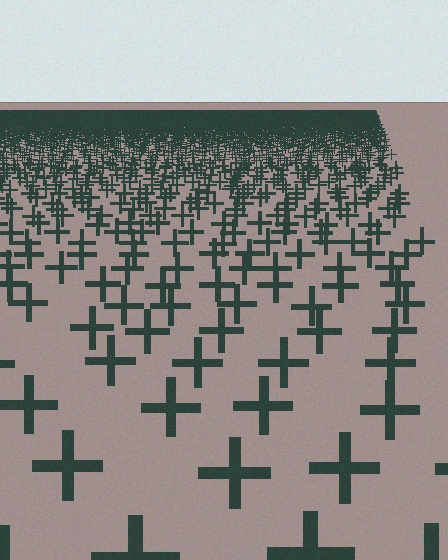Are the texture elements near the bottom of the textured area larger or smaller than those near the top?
Larger. Near the bottom, elements are closer to the viewer and appear at a bigger on-screen size.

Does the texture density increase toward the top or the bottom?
Density increases toward the top.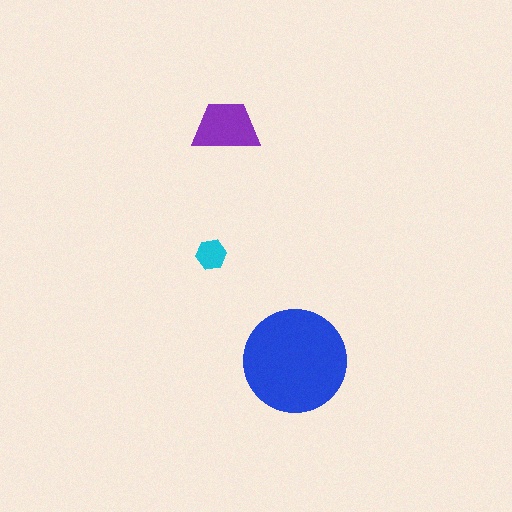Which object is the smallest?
The cyan hexagon.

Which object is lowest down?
The blue circle is bottommost.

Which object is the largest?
The blue circle.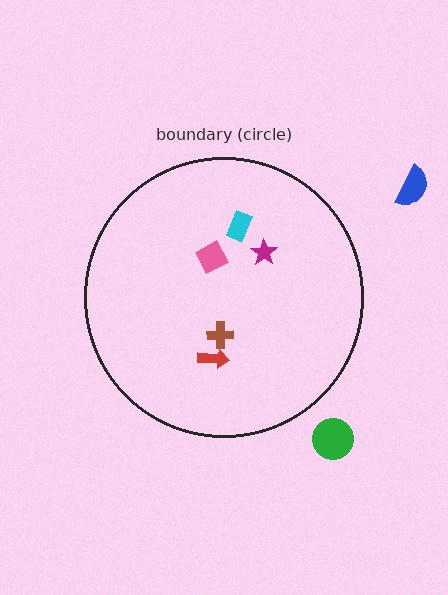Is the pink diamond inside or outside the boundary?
Inside.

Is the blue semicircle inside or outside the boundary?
Outside.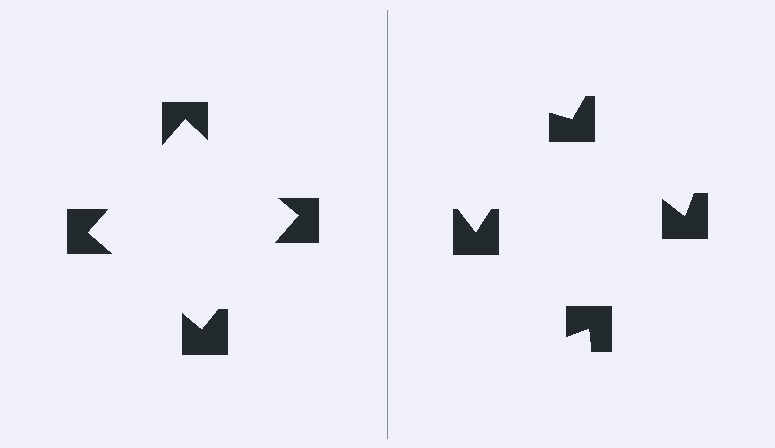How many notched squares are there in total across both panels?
8 — 4 on each side.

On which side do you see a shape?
An illusory square appears on the left side. On the right side the wedge cuts are rotated, so no coherent shape forms.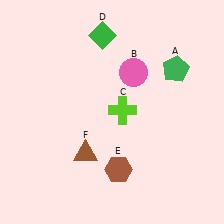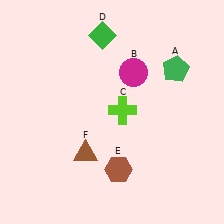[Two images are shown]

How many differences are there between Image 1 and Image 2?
There is 1 difference between the two images.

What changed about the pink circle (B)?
In Image 1, B is pink. In Image 2, it changed to magenta.